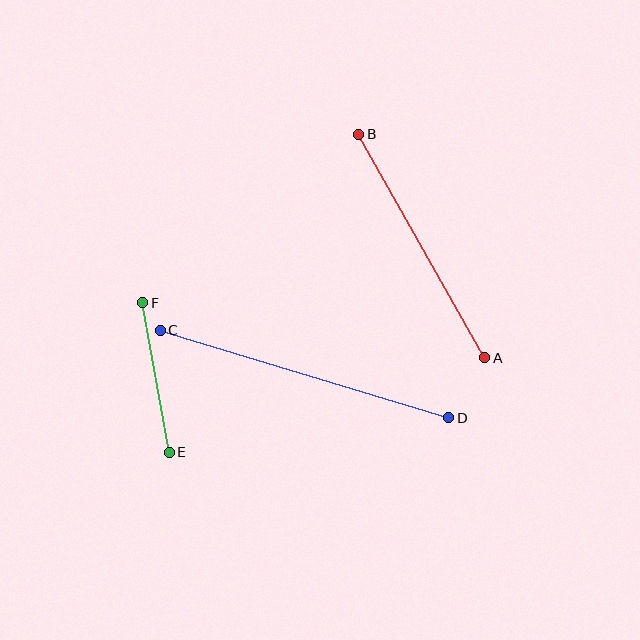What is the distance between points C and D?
The distance is approximately 301 pixels.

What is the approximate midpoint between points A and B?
The midpoint is at approximately (422, 246) pixels.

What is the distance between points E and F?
The distance is approximately 152 pixels.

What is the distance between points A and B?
The distance is approximately 257 pixels.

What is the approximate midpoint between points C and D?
The midpoint is at approximately (305, 374) pixels.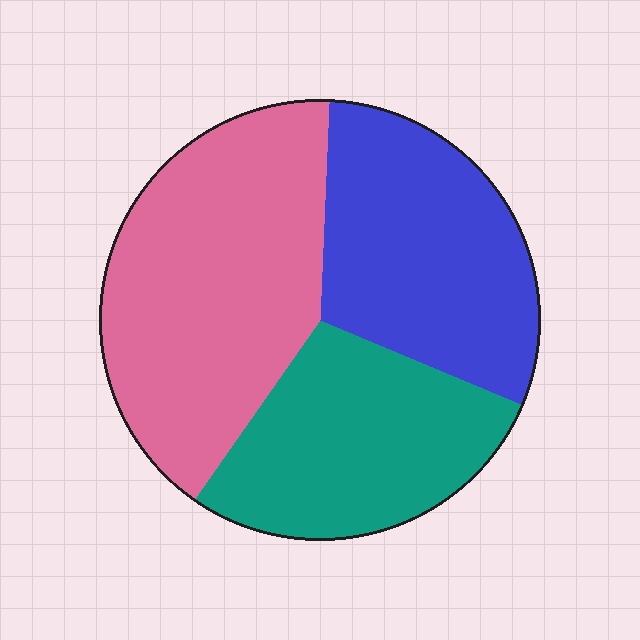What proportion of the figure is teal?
Teal takes up between a sixth and a third of the figure.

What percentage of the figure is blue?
Blue covers about 30% of the figure.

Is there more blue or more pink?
Pink.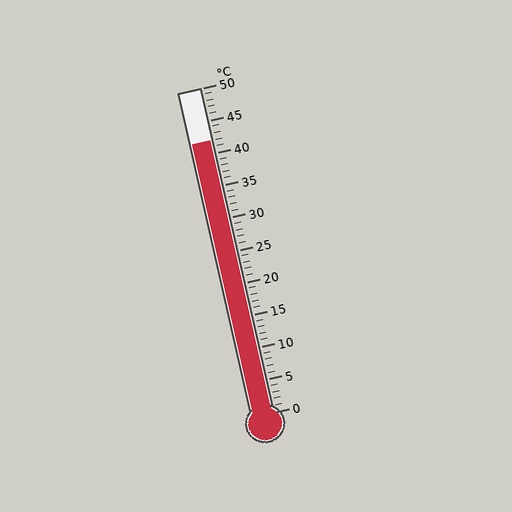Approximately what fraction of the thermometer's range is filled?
The thermometer is filled to approximately 85% of its range.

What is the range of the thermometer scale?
The thermometer scale ranges from 0°C to 50°C.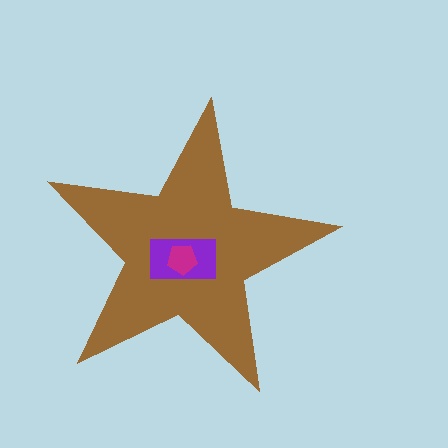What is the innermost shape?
The magenta pentagon.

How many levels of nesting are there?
3.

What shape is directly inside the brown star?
The purple rectangle.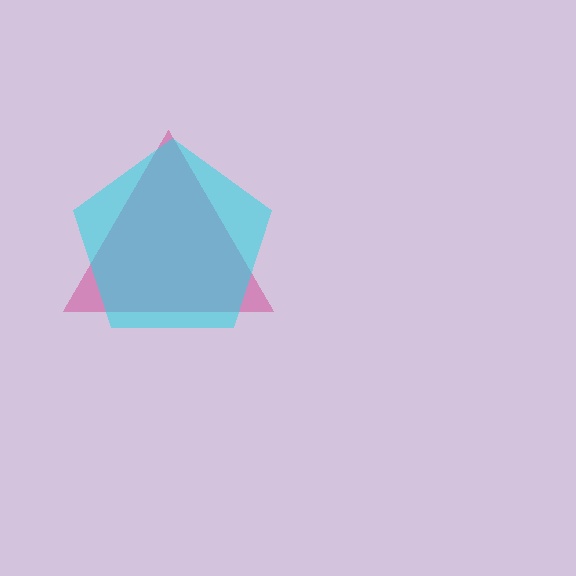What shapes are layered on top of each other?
The layered shapes are: a magenta triangle, a cyan pentagon.